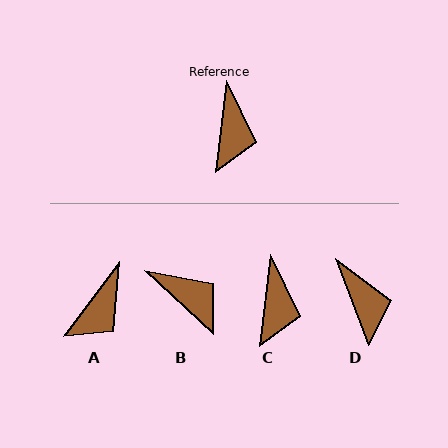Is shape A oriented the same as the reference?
No, it is off by about 30 degrees.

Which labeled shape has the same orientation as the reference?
C.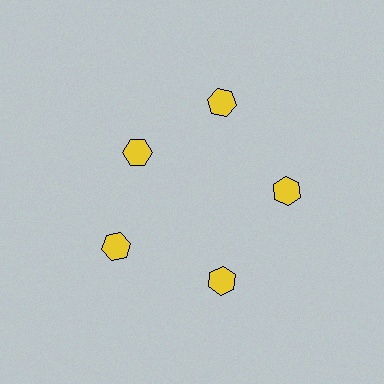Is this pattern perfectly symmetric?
No. The 5 yellow hexagons are arranged in a ring, but one element near the 10 o'clock position is pulled inward toward the center, breaking the 5-fold rotational symmetry.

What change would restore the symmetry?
The symmetry would be restored by moving it outward, back onto the ring so that all 5 hexagons sit at equal angles and equal distance from the center.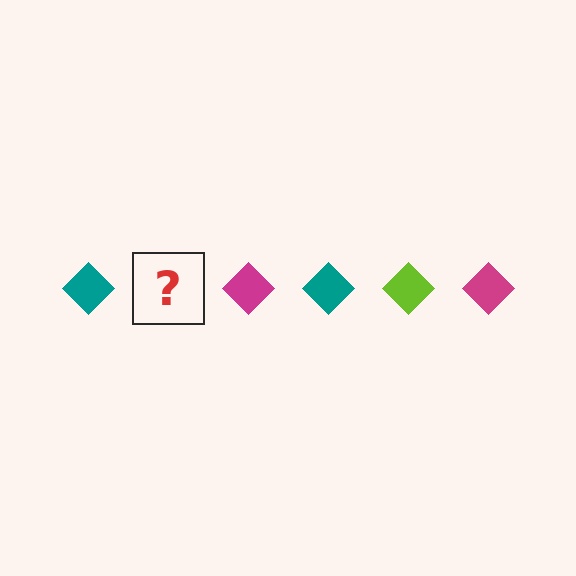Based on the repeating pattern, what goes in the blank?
The blank should be a lime diamond.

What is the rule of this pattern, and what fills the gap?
The rule is that the pattern cycles through teal, lime, magenta diamonds. The gap should be filled with a lime diamond.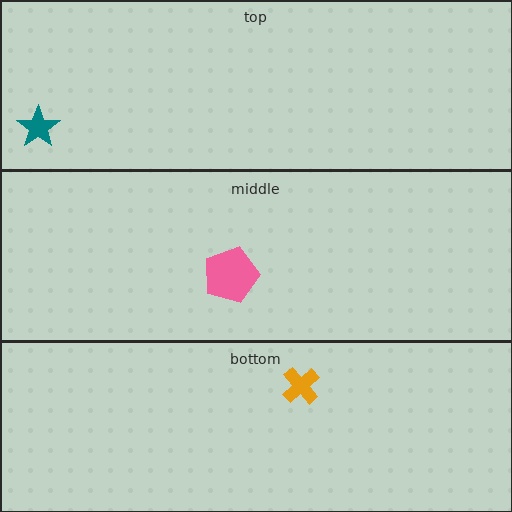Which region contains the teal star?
The top region.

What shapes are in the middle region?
The pink pentagon.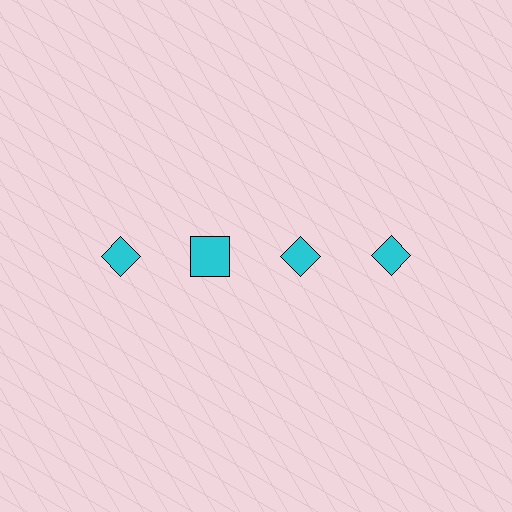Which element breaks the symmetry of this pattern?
The cyan square in the top row, second from left column breaks the symmetry. All other shapes are cyan diamonds.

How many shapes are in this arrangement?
There are 4 shapes arranged in a grid pattern.